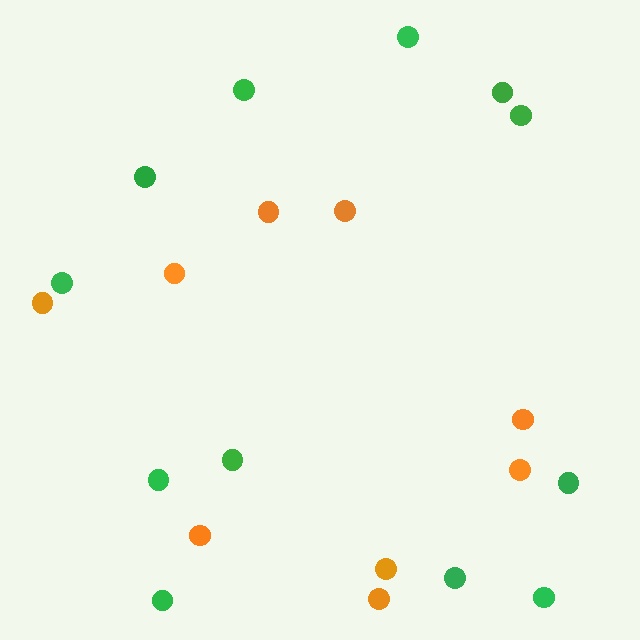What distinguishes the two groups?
There are 2 groups: one group of green circles (12) and one group of orange circles (9).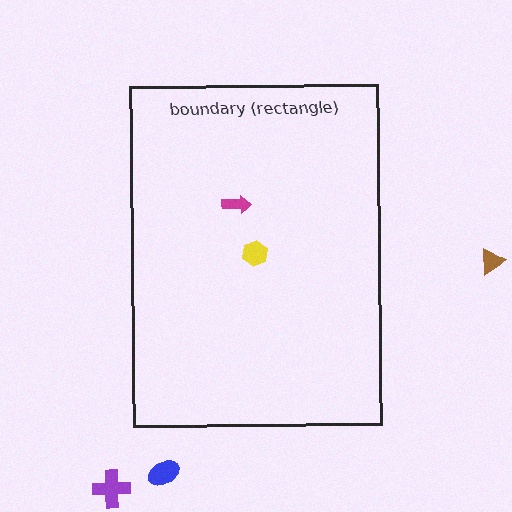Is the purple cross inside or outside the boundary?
Outside.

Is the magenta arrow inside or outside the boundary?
Inside.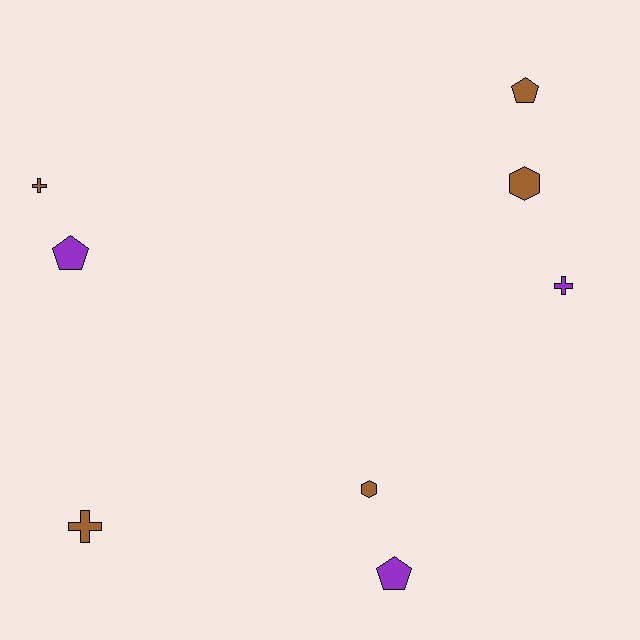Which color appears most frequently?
Brown, with 5 objects.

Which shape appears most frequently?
Pentagon, with 3 objects.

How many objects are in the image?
There are 8 objects.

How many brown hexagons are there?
There are 2 brown hexagons.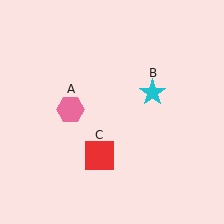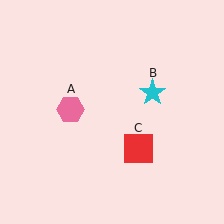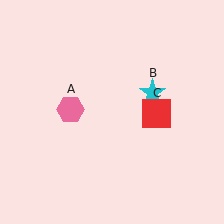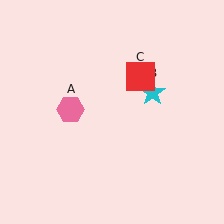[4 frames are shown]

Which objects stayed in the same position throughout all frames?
Pink hexagon (object A) and cyan star (object B) remained stationary.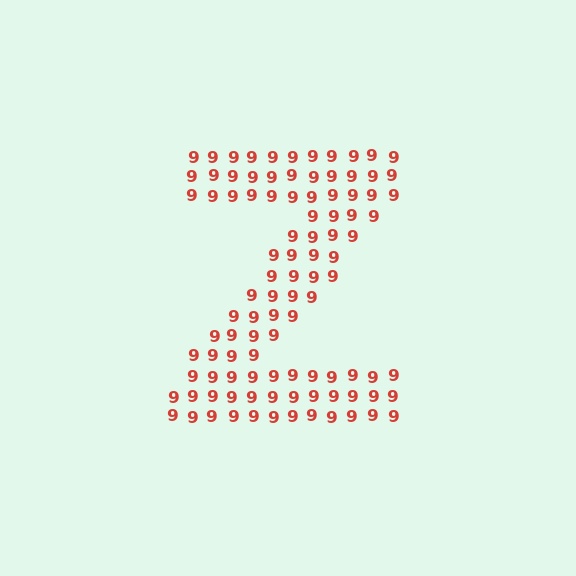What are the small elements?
The small elements are digit 9's.